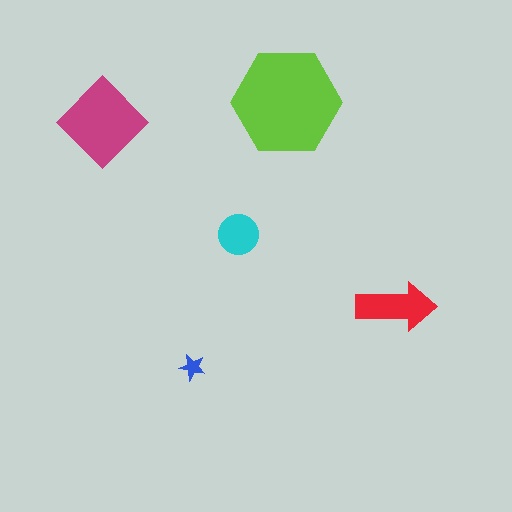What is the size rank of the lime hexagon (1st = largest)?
1st.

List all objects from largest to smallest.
The lime hexagon, the magenta diamond, the red arrow, the cyan circle, the blue star.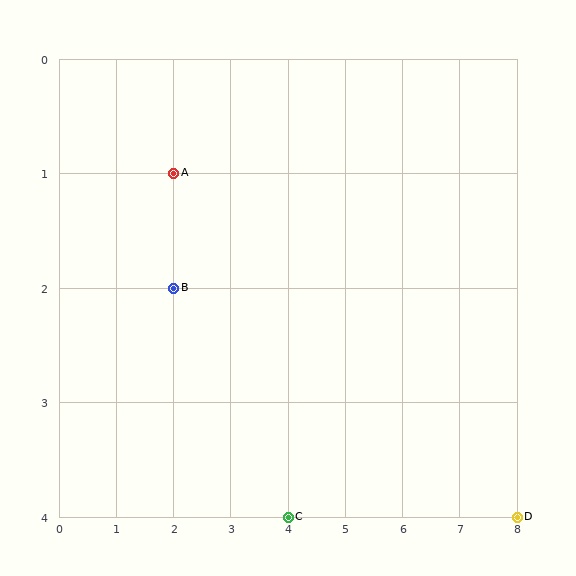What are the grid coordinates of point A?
Point A is at grid coordinates (2, 1).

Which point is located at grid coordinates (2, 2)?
Point B is at (2, 2).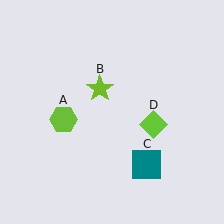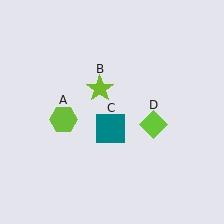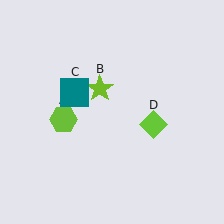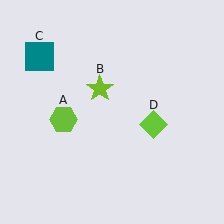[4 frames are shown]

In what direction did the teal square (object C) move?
The teal square (object C) moved up and to the left.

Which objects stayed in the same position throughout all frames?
Lime hexagon (object A) and lime star (object B) and lime diamond (object D) remained stationary.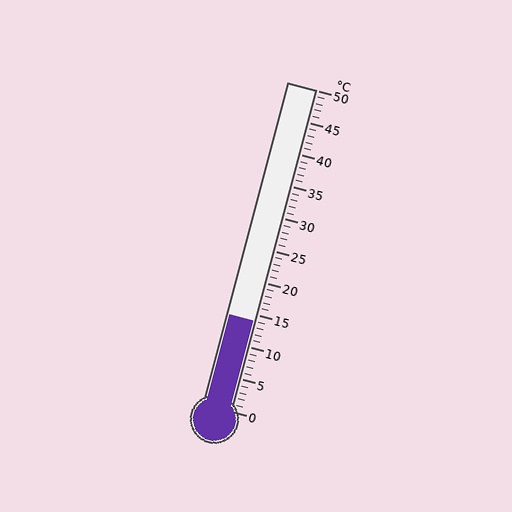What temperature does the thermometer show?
The thermometer shows approximately 14°C.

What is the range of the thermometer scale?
The thermometer scale ranges from 0°C to 50°C.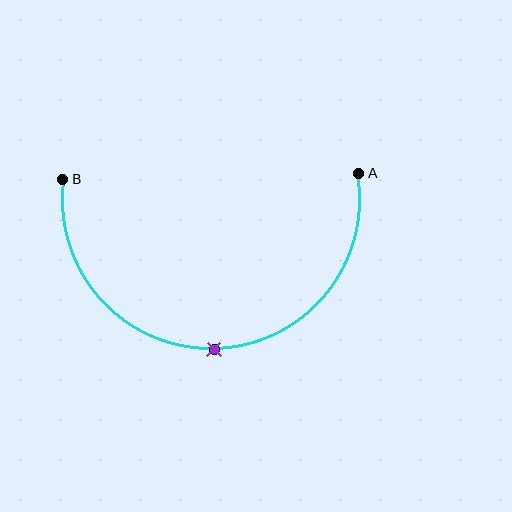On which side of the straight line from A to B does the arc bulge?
The arc bulges below the straight line connecting A and B.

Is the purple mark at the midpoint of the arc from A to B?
Yes. The purple mark lies on the arc at equal arc-length from both A and B — it is the arc midpoint.